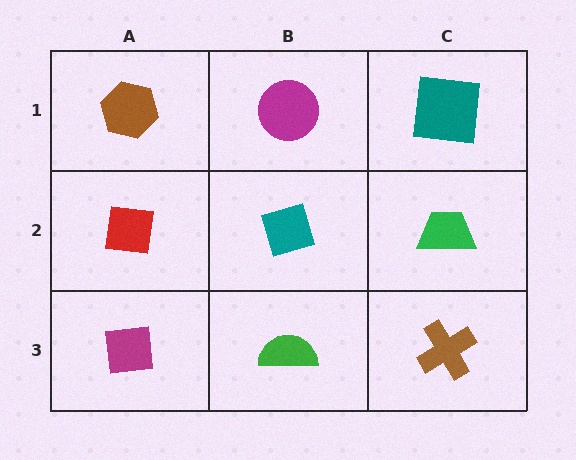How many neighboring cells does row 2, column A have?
3.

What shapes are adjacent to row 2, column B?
A magenta circle (row 1, column B), a green semicircle (row 3, column B), a red square (row 2, column A), a green trapezoid (row 2, column C).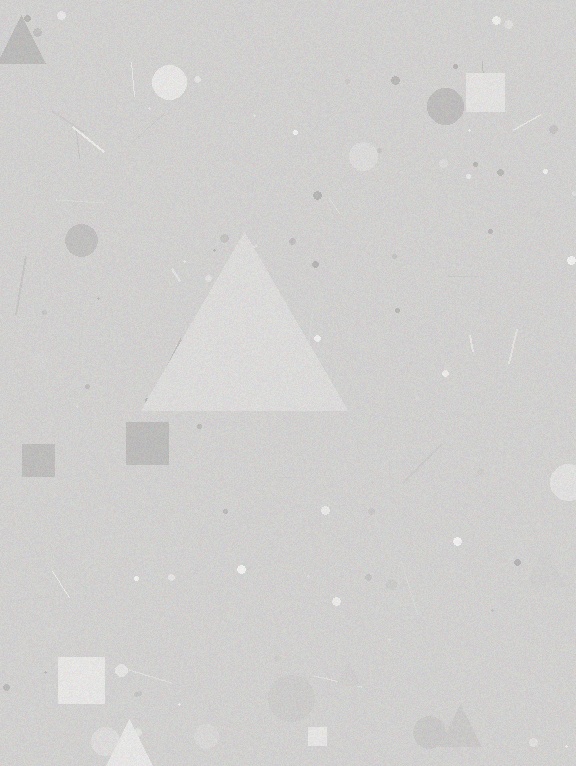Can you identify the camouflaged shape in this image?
The camouflaged shape is a triangle.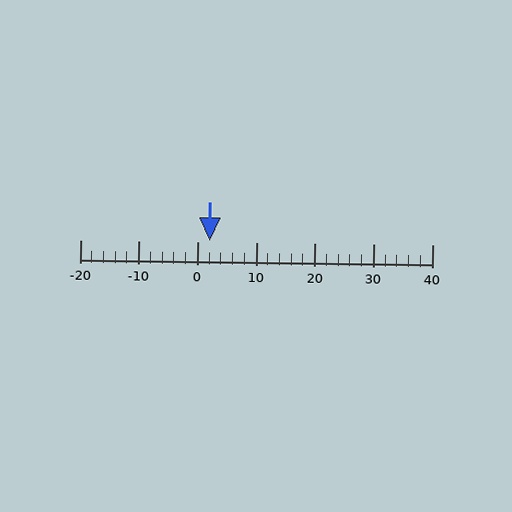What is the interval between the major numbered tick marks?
The major tick marks are spaced 10 units apart.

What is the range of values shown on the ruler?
The ruler shows values from -20 to 40.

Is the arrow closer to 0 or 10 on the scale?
The arrow is closer to 0.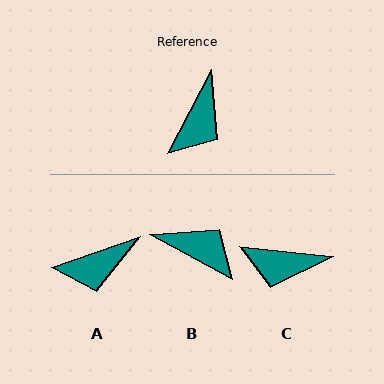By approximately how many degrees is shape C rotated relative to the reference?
Approximately 69 degrees clockwise.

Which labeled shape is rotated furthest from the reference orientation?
B, about 89 degrees away.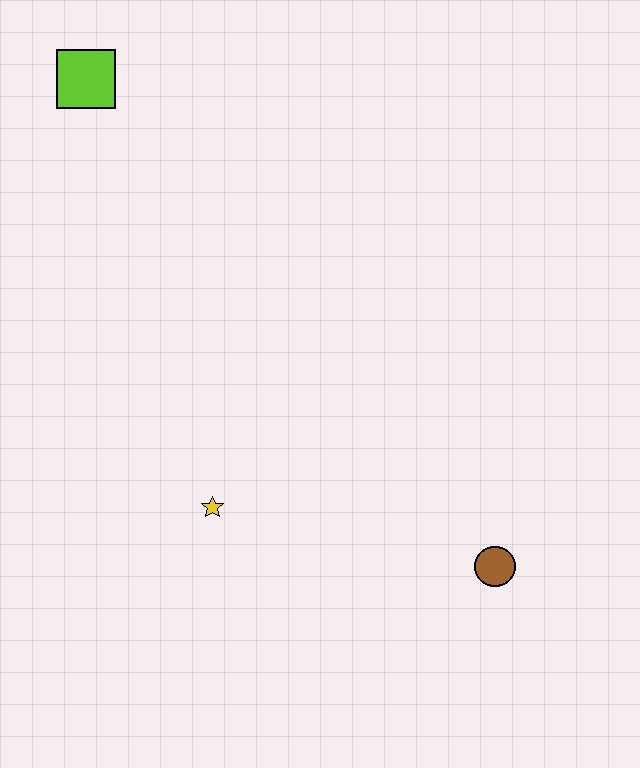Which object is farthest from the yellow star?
The lime square is farthest from the yellow star.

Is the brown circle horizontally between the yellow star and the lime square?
No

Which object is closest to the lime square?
The yellow star is closest to the lime square.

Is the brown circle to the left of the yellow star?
No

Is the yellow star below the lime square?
Yes